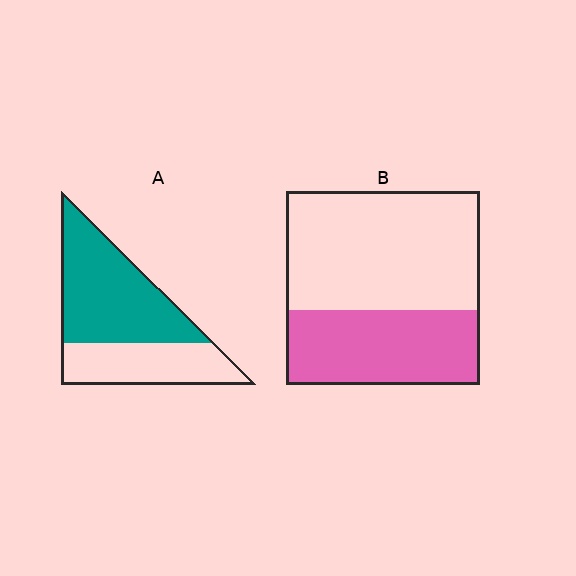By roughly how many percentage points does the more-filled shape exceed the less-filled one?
By roughly 25 percentage points (A over B).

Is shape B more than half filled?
No.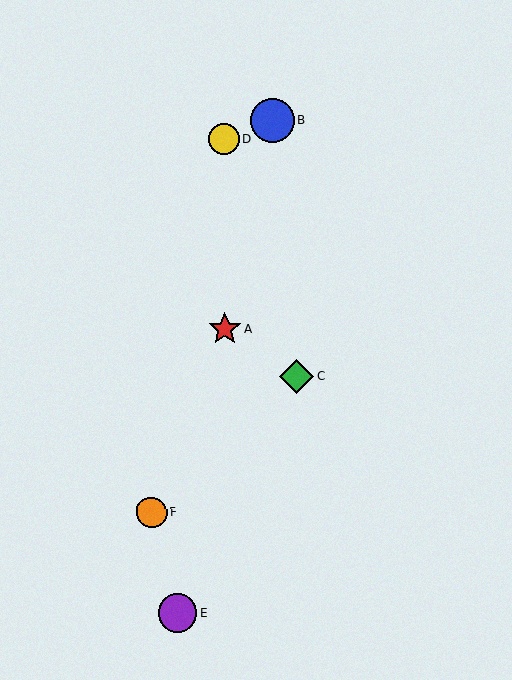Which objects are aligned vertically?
Objects A, D are aligned vertically.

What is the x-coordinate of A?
Object A is at x≈225.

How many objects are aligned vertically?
2 objects (A, D) are aligned vertically.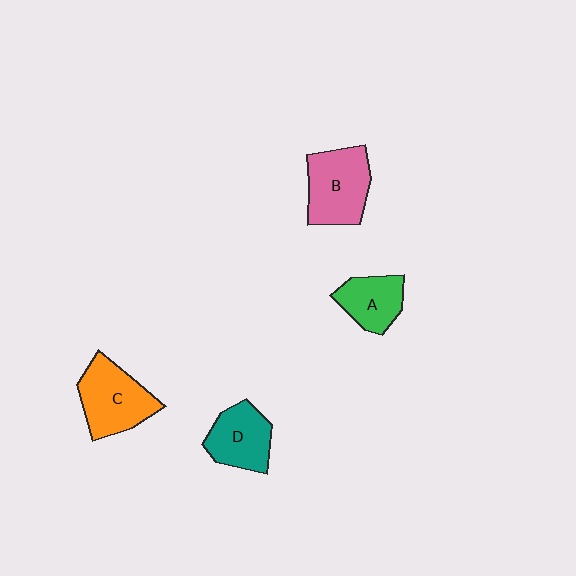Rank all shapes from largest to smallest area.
From largest to smallest: B (pink), C (orange), D (teal), A (green).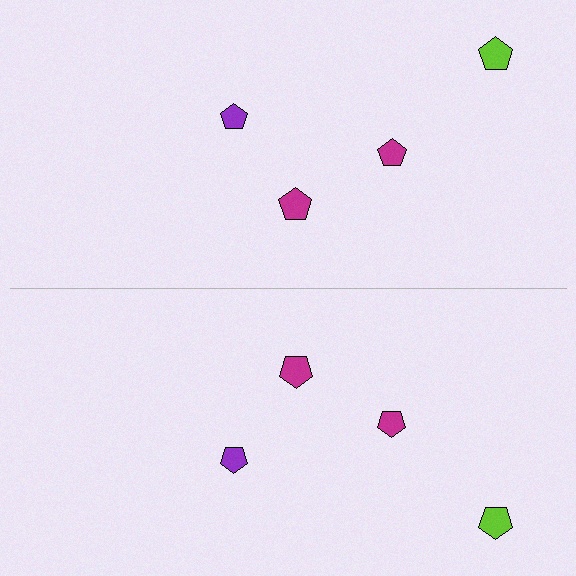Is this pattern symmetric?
Yes, this pattern has bilateral (reflection) symmetry.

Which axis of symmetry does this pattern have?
The pattern has a horizontal axis of symmetry running through the center of the image.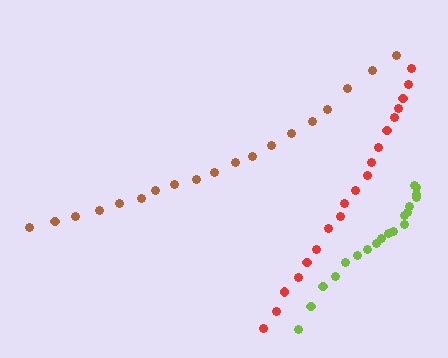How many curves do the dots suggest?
There are 3 distinct paths.